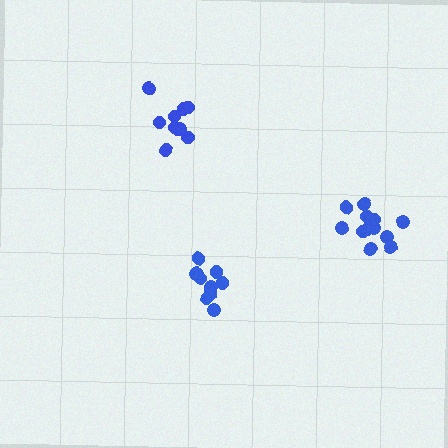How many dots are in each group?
Group 1: 11 dots, Group 2: 12 dots, Group 3: 10 dots (33 total).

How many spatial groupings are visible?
There are 3 spatial groupings.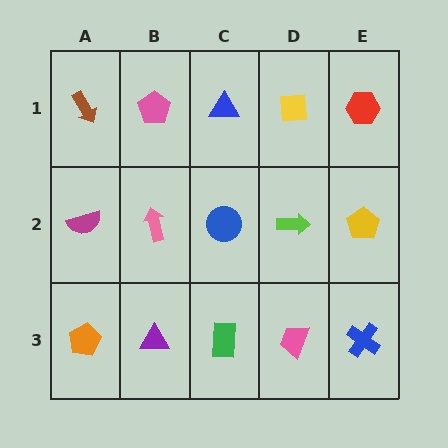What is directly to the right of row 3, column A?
A purple triangle.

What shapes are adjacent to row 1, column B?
A pink arrow (row 2, column B), a brown arrow (row 1, column A), a blue triangle (row 1, column C).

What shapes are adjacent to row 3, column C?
A blue circle (row 2, column C), a purple triangle (row 3, column B), a pink trapezoid (row 3, column D).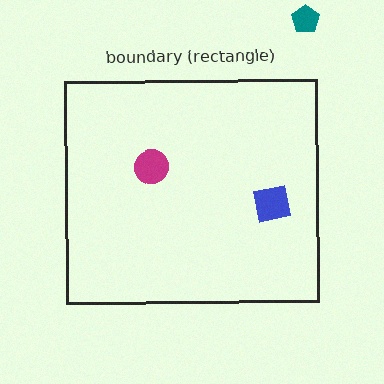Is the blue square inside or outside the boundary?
Inside.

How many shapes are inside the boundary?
2 inside, 1 outside.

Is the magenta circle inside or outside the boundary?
Inside.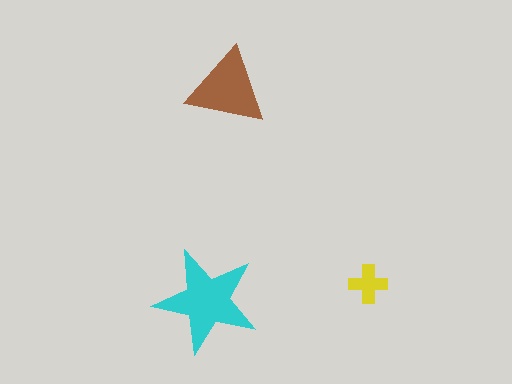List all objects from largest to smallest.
The cyan star, the brown triangle, the yellow cross.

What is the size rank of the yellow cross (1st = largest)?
3rd.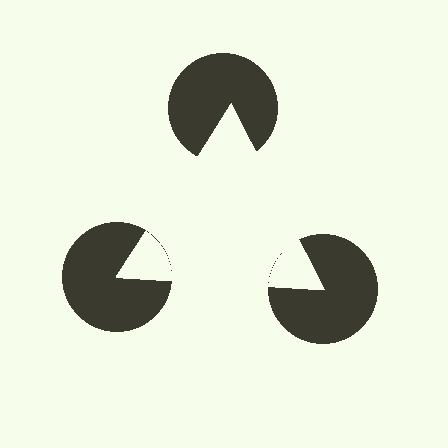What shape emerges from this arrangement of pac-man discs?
An illusory triangle — its edges are inferred from the aligned wedge cuts in the pac-man discs, not physically drawn.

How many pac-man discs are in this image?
There are 3 — one at each vertex of the illusory triangle.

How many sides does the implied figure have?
3 sides.